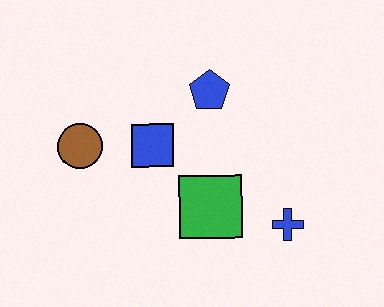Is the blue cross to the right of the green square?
Yes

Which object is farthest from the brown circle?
The blue cross is farthest from the brown circle.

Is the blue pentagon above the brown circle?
Yes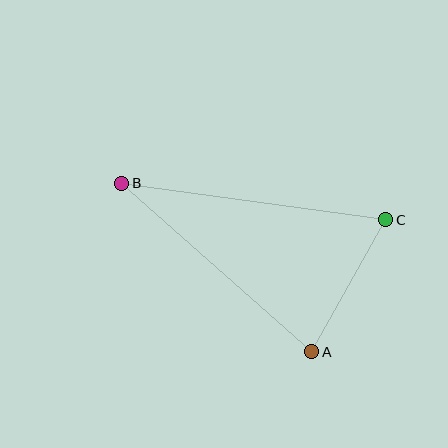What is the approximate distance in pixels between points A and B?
The distance between A and B is approximately 254 pixels.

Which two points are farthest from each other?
Points B and C are farthest from each other.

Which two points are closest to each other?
Points A and C are closest to each other.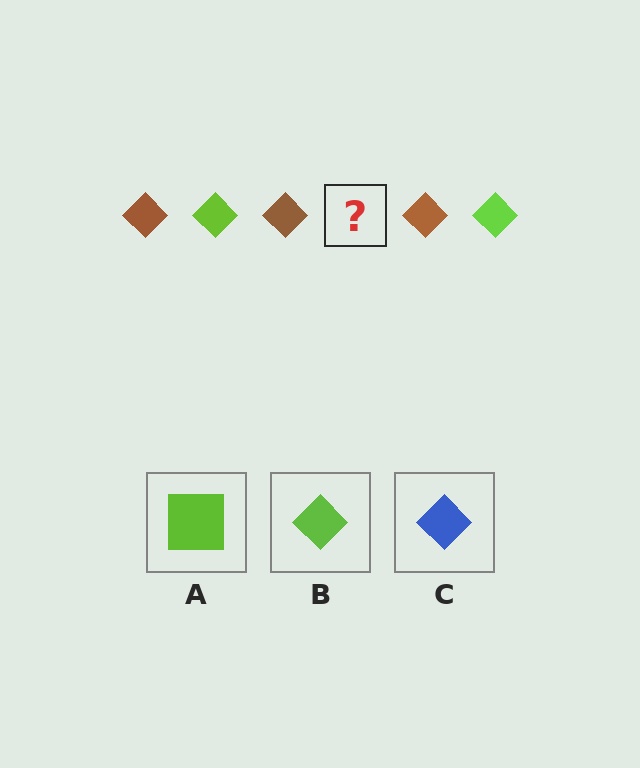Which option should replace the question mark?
Option B.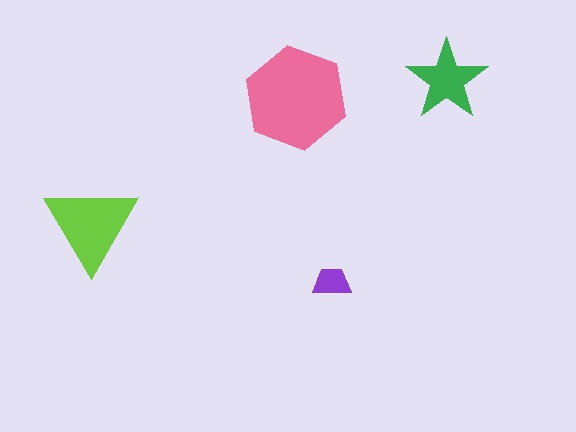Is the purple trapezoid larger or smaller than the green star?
Smaller.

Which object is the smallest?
The purple trapezoid.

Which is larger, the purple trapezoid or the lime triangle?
The lime triangle.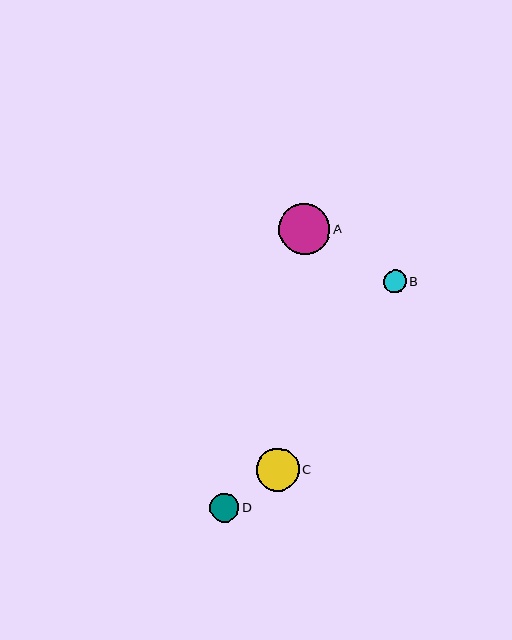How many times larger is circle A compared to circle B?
Circle A is approximately 2.3 times the size of circle B.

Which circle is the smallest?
Circle B is the smallest with a size of approximately 23 pixels.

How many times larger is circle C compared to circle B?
Circle C is approximately 1.9 times the size of circle B.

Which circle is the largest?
Circle A is the largest with a size of approximately 51 pixels.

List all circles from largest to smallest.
From largest to smallest: A, C, D, B.